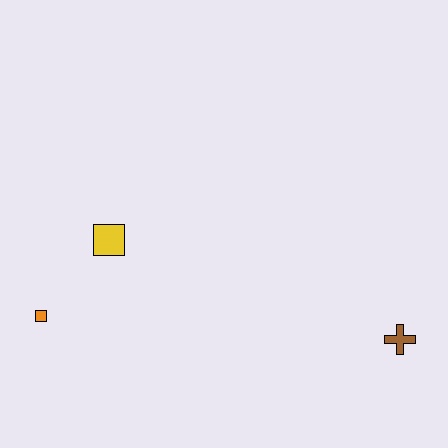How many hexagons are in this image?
There are no hexagons.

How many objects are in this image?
There are 3 objects.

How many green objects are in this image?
There are no green objects.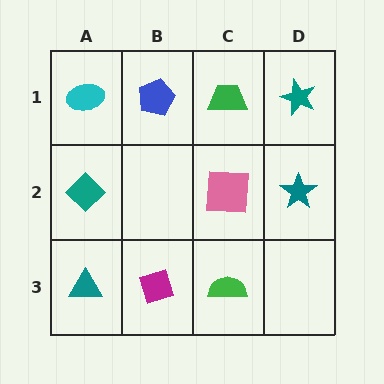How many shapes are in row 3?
3 shapes.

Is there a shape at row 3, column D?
No, that cell is empty.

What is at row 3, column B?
A magenta diamond.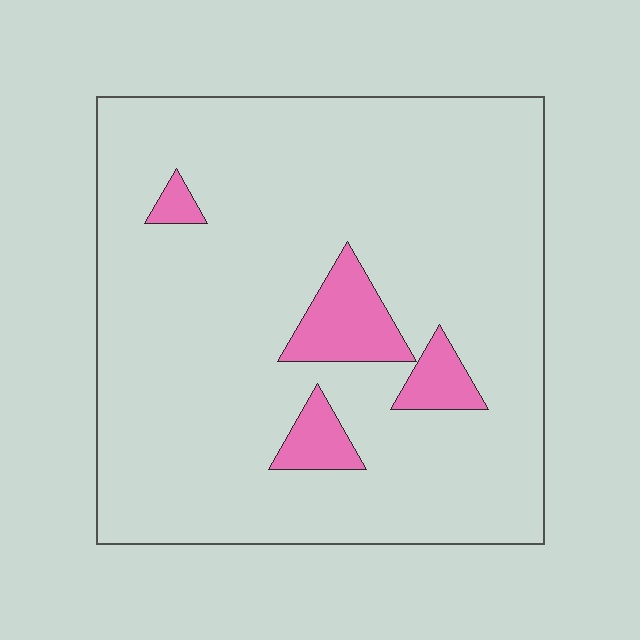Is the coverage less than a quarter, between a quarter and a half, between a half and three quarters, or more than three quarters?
Less than a quarter.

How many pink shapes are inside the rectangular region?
4.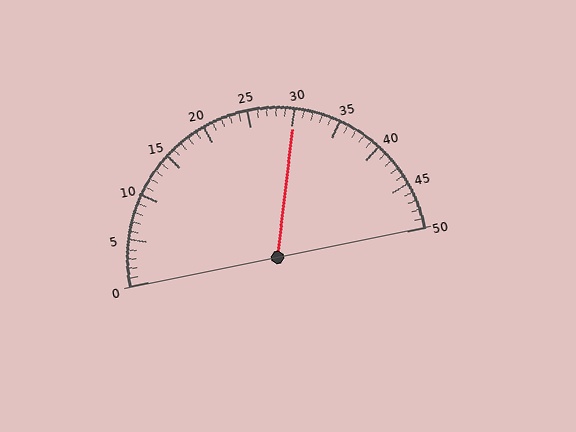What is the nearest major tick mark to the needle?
The nearest major tick mark is 30.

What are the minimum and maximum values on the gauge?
The gauge ranges from 0 to 50.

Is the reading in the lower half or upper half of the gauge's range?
The reading is in the upper half of the range (0 to 50).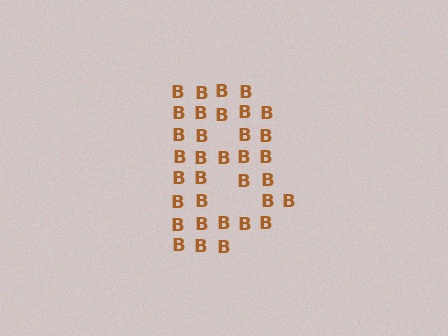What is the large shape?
The large shape is the letter B.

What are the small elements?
The small elements are letter B's.